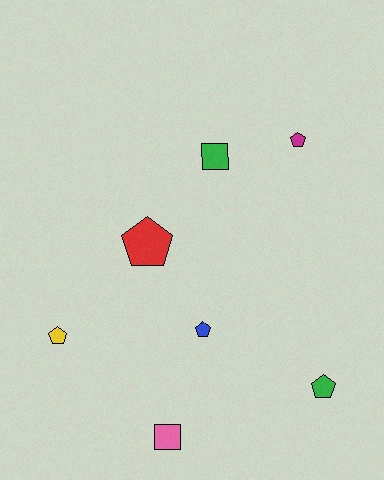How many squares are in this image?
There are 2 squares.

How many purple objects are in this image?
There are no purple objects.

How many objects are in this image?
There are 7 objects.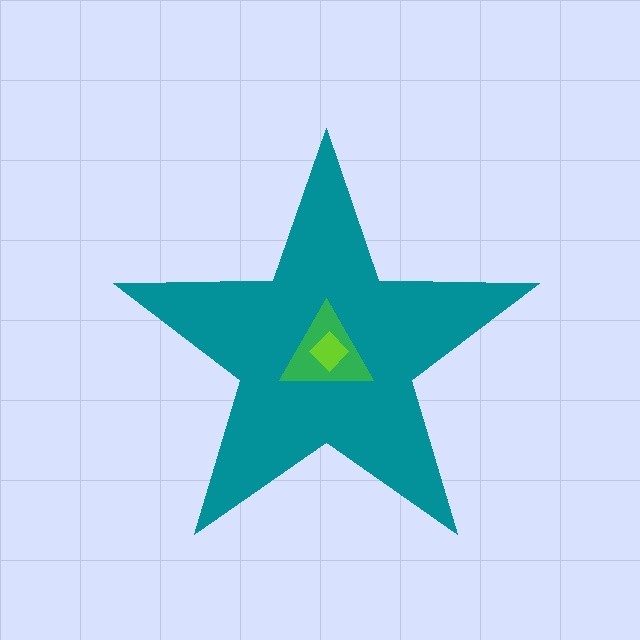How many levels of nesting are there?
3.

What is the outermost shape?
The teal star.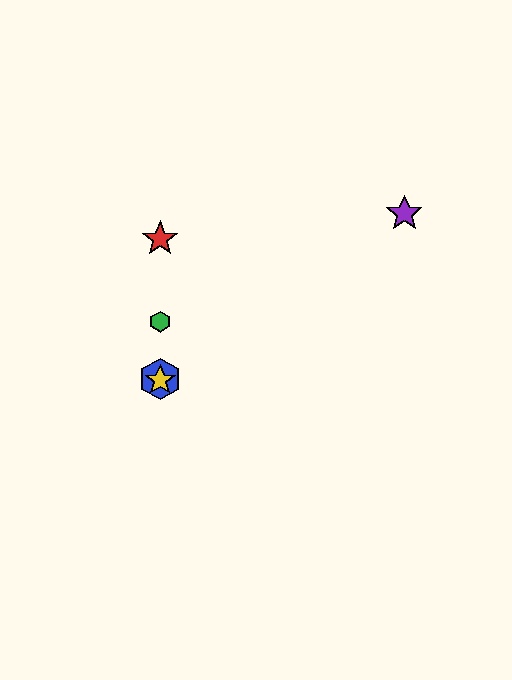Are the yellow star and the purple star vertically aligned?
No, the yellow star is at x≈160 and the purple star is at x≈404.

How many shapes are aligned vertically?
4 shapes (the red star, the blue hexagon, the green hexagon, the yellow star) are aligned vertically.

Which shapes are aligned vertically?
The red star, the blue hexagon, the green hexagon, the yellow star are aligned vertically.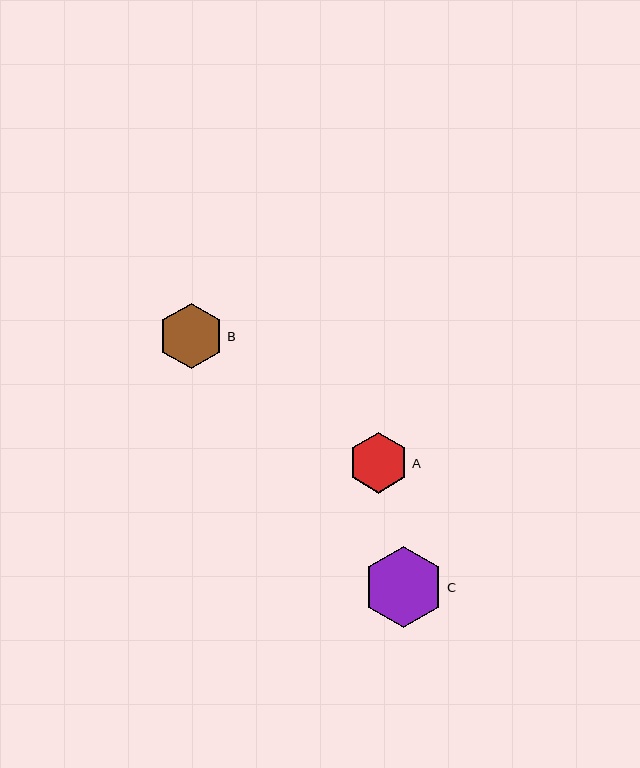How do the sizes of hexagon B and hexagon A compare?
Hexagon B and hexagon A are approximately the same size.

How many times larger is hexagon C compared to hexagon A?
Hexagon C is approximately 1.3 times the size of hexagon A.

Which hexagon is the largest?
Hexagon C is the largest with a size of approximately 81 pixels.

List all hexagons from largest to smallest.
From largest to smallest: C, B, A.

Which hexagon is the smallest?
Hexagon A is the smallest with a size of approximately 60 pixels.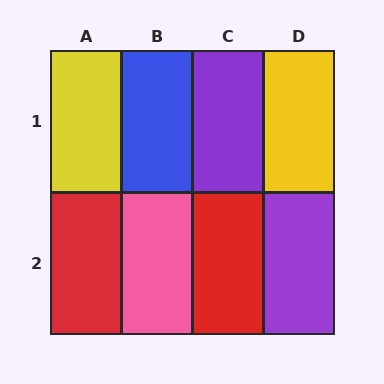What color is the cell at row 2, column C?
Red.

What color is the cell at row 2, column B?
Pink.